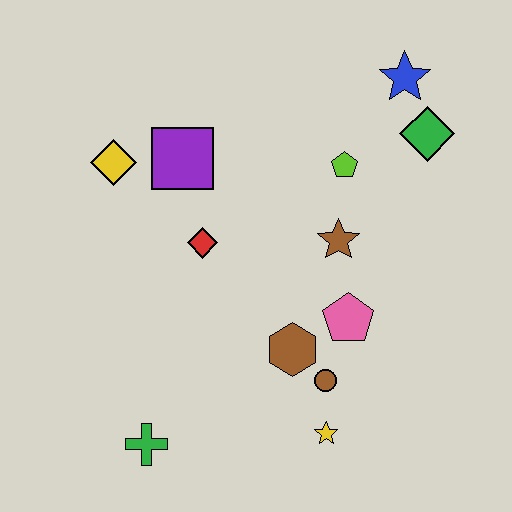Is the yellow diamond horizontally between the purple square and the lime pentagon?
No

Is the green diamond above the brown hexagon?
Yes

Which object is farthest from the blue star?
The green cross is farthest from the blue star.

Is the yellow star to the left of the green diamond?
Yes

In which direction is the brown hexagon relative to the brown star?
The brown hexagon is below the brown star.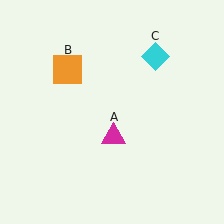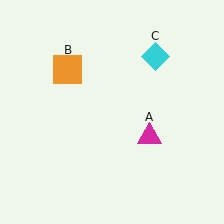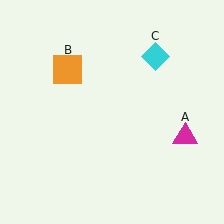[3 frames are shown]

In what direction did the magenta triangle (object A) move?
The magenta triangle (object A) moved right.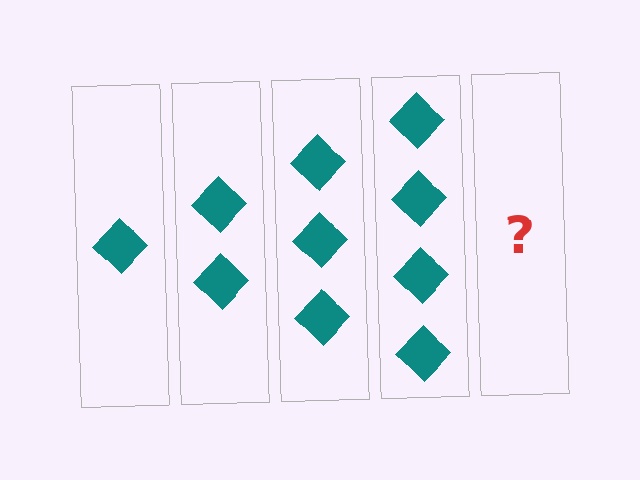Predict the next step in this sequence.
The next step is 5 diamonds.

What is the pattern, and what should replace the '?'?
The pattern is that each step adds one more diamond. The '?' should be 5 diamonds.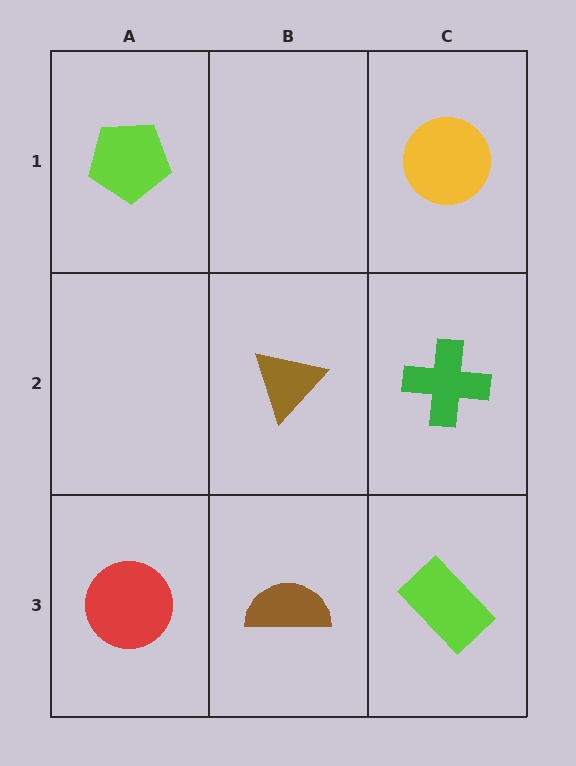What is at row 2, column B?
A brown triangle.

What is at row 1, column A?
A lime pentagon.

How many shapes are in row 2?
2 shapes.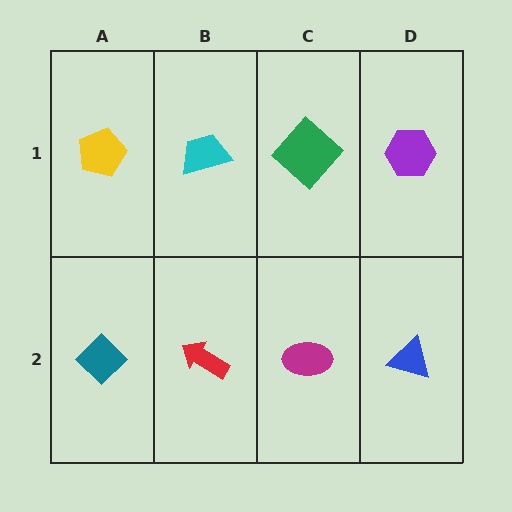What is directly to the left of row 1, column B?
A yellow pentagon.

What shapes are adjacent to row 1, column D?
A blue triangle (row 2, column D), a green diamond (row 1, column C).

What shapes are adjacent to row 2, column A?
A yellow pentagon (row 1, column A), a red arrow (row 2, column B).